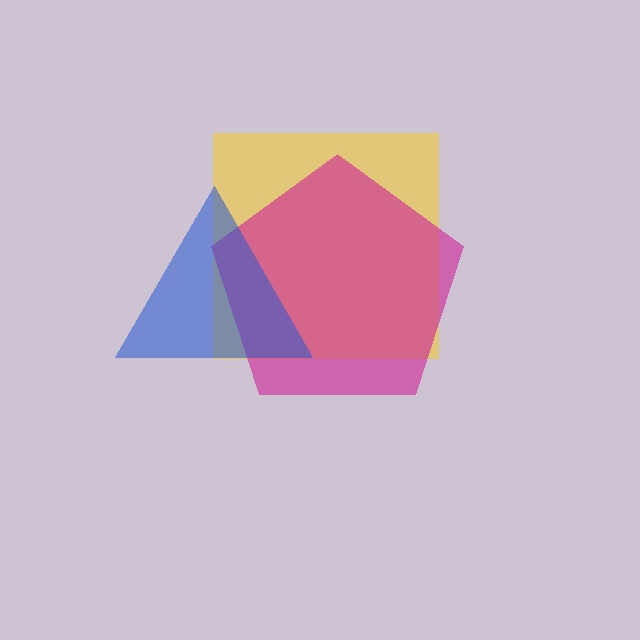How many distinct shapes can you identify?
There are 3 distinct shapes: a yellow square, a magenta pentagon, a blue triangle.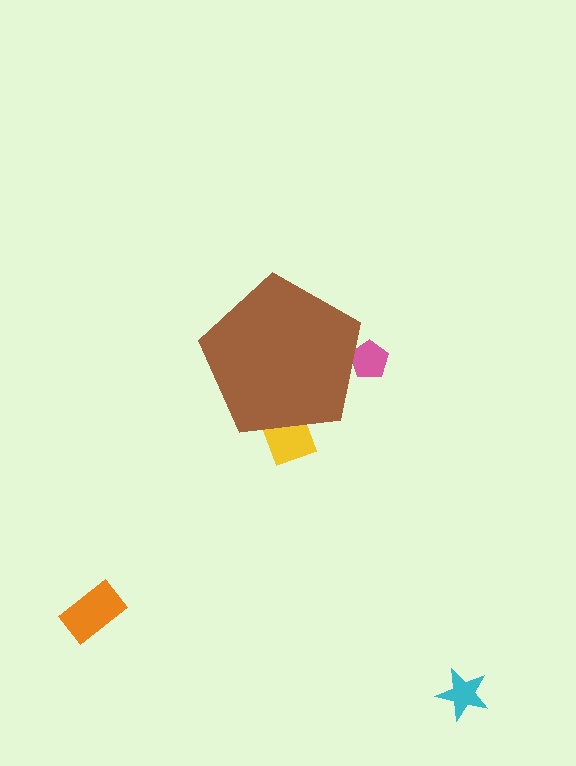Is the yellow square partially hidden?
Yes, the yellow square is partially hidden behind the brown pentagon.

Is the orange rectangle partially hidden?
No, the orange rectangle is fully visible.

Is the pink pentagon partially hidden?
Yes, the pink pentagon is partially hidden behind the brown pentagon.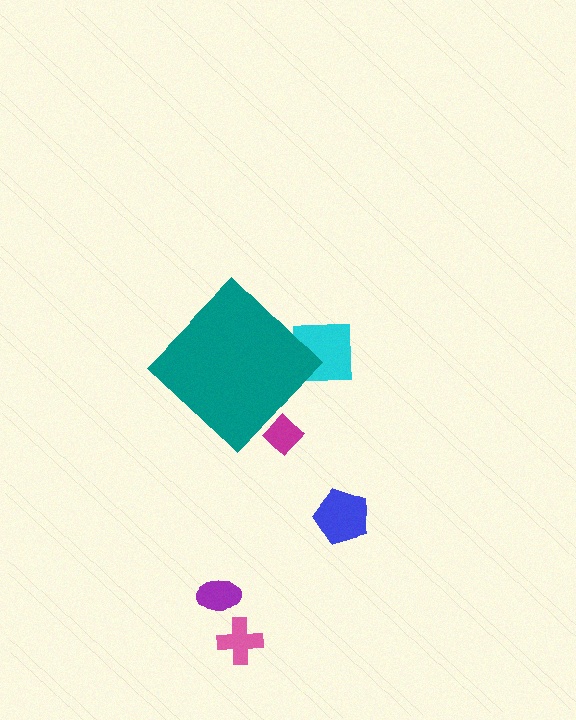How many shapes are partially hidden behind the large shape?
2 shapes are partially hidden.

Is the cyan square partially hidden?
Yes, the cyan square is partially hidden behind the teal diamond.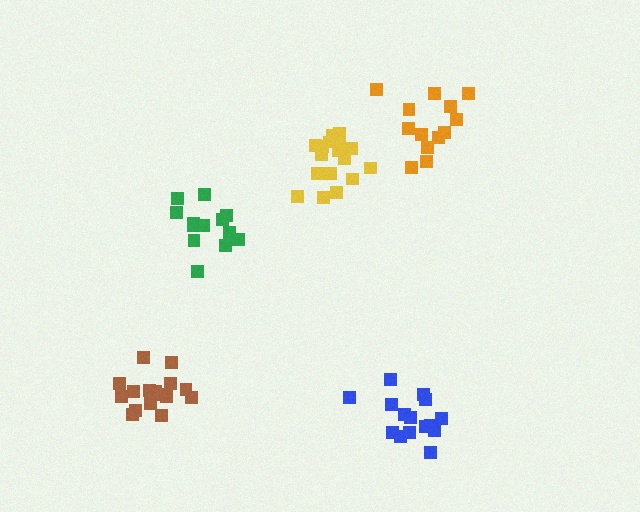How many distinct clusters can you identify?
There are 5 distinct clusters.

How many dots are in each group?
Group 1: 18 dots, Group 2: 16 dots, Group 3: 13 dots, Group 4: 13 dots, Group 5: 15 dots (75 total).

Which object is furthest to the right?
The orange cluster is rightmost.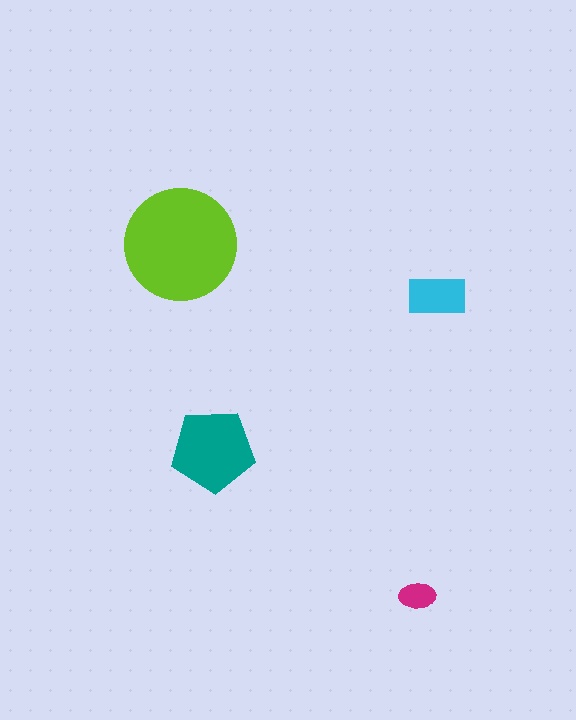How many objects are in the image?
There are 4 objects in the image.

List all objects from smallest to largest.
The magenta ellipse, the cyan rectangle, the teal pentagon, the lime circle.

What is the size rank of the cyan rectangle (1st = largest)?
3rd.